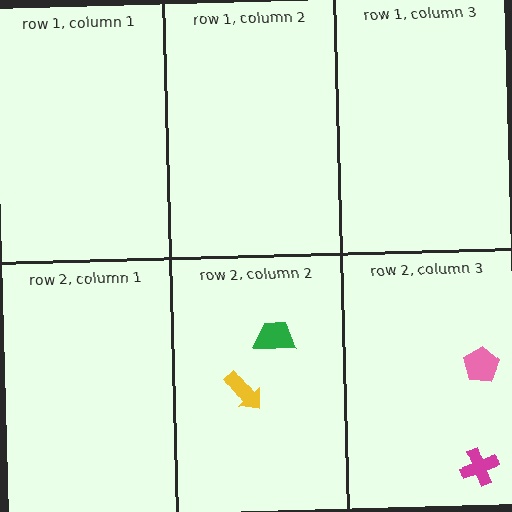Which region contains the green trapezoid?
The row 2, column 2 region.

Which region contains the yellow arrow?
The row 2, column 2 region.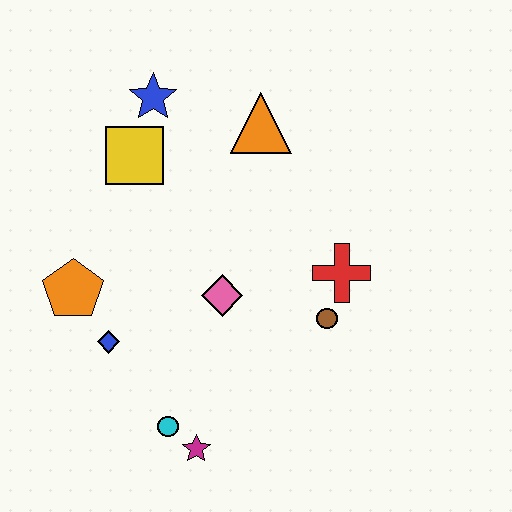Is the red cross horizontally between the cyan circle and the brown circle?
No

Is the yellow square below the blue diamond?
No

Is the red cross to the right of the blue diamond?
Yes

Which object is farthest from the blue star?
The magenta star is farthest from the blue star.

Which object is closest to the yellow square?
The blue star is closest to the yellow square.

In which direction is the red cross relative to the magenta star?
The red cross is above the magenta star.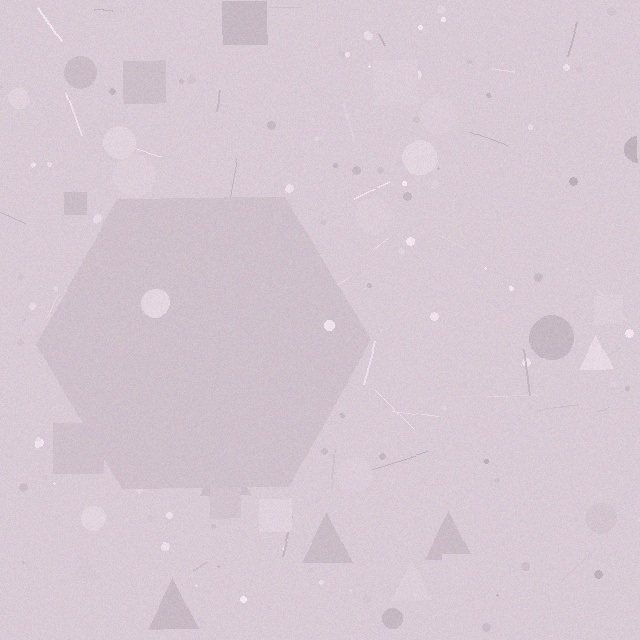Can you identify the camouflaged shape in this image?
The camouflaged shape is a hexagon.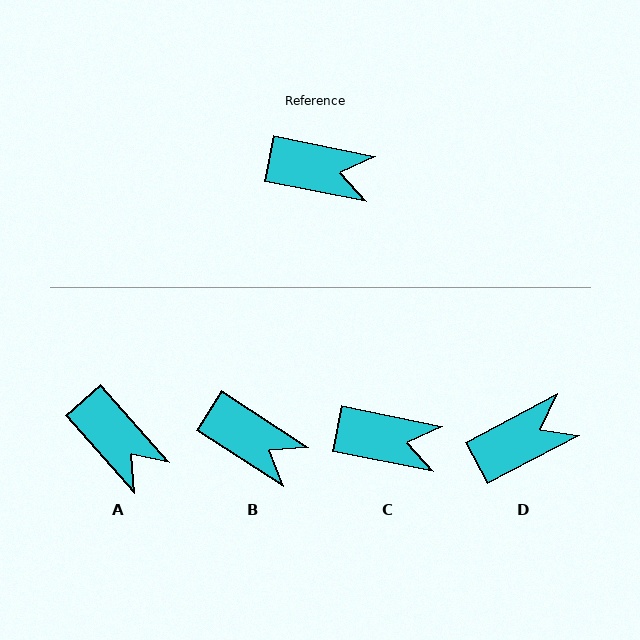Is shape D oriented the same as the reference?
No, it is off by about 39 degrees.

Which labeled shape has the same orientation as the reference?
C.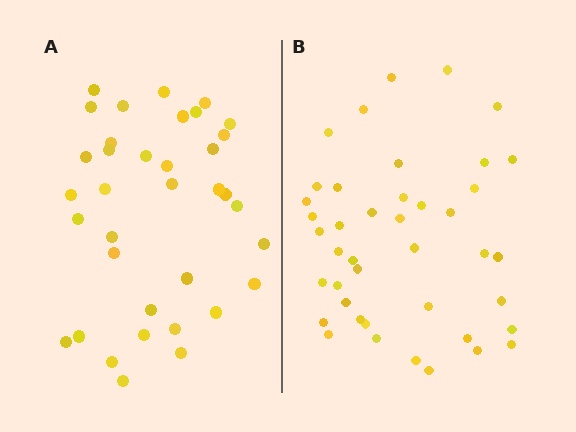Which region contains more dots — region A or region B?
Region B (the right region) has more dots.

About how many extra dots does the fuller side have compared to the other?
Region B has about 6 more dots than region A.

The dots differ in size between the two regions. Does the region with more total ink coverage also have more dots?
No. Region A has more total ink coverage because its dots are larger, but region B actually contains more individual dots. Total area can be misleading — the number of items is what matters here.